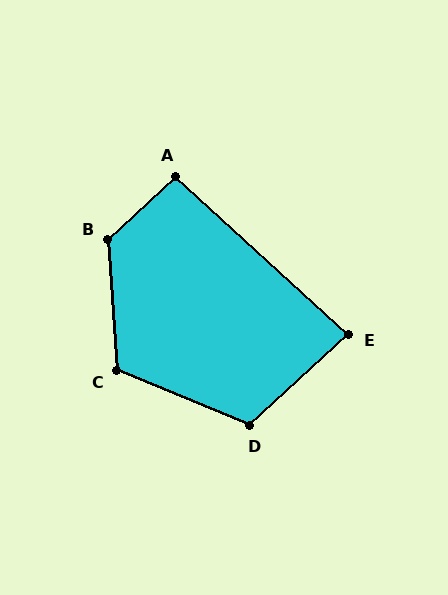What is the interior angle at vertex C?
Approximately 116 degrees (obtuse).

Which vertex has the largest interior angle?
B, at approximately 129 degrees.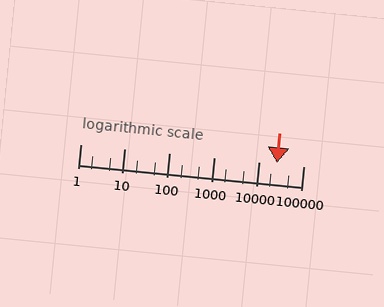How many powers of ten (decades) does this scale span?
The scale spans 5 decades, from 1 to 100000.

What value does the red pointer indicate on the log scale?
The pointer indicates approximately 26000.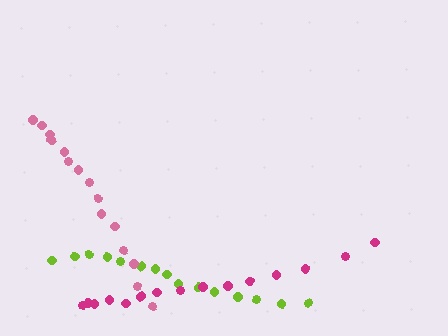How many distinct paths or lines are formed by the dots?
There are 3 distinct paths.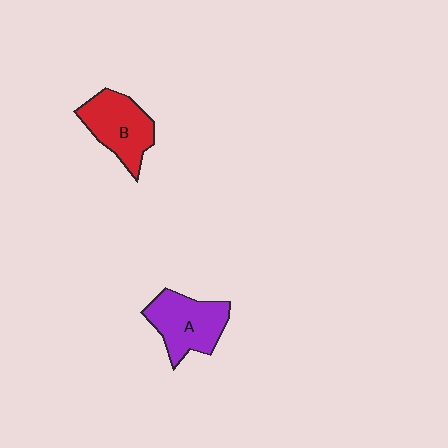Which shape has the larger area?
Shape A (purple).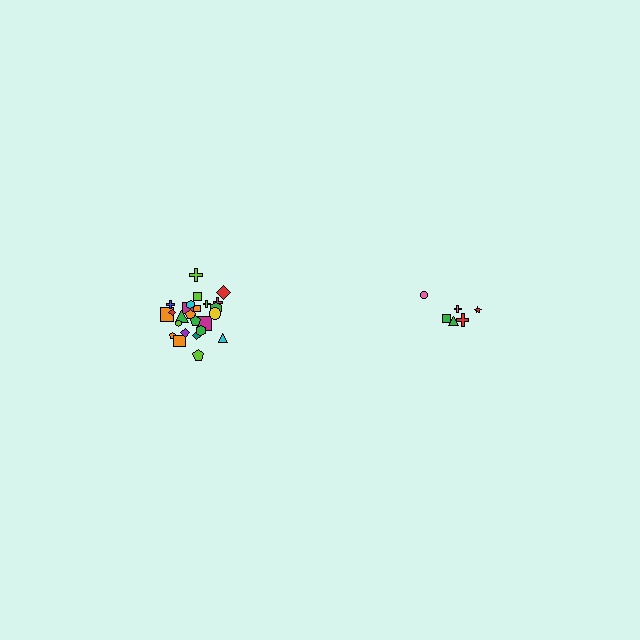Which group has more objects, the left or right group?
The left group.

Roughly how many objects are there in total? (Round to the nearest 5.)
Roughly 30 objects in total.